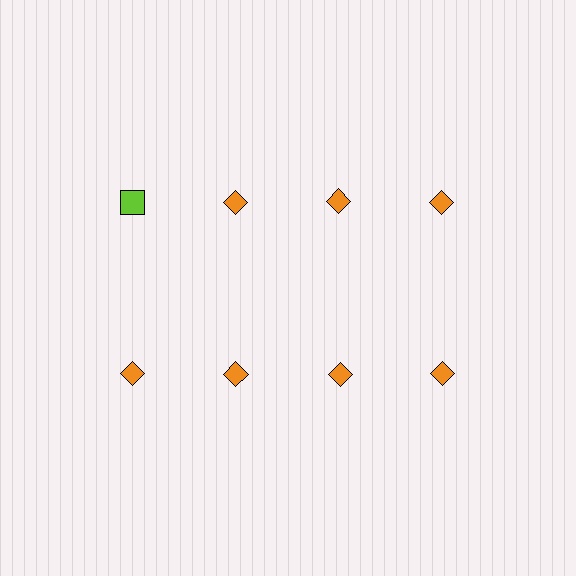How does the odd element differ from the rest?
It differs in both color (lime instead of orange) and shape (square instead of diamond).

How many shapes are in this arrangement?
There are 8 shapes arranged in a grid pattern.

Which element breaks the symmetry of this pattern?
The lime square in the top row, leftmost column breaks the symmetry. All other shapes are orange diamonds.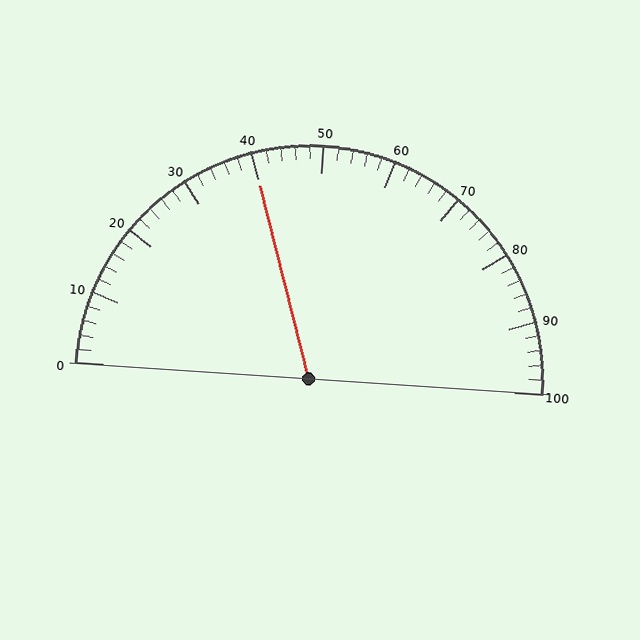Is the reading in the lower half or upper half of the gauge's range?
The reading is in the lower half of the range (0 to 100).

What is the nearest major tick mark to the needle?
The nearest major tick mark is 40.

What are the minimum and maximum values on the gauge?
The gauge ranges from 0 to 100.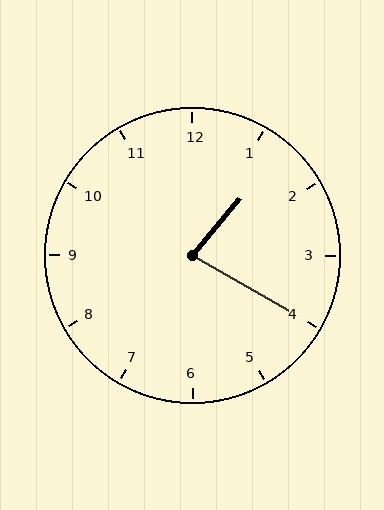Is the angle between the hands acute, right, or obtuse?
It is acute.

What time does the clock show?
1:20.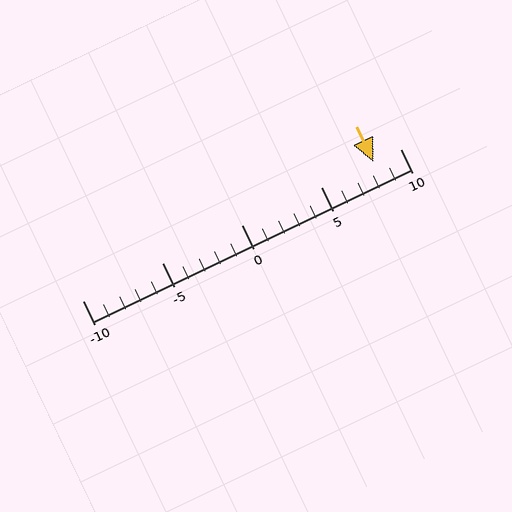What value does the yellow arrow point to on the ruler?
The yellow arrow points to approximately 8.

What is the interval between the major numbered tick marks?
The major tick marks are spaced 5 units apart.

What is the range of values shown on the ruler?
The ruler shows values from -10 to 10.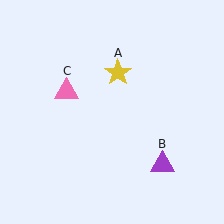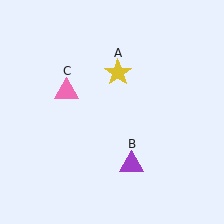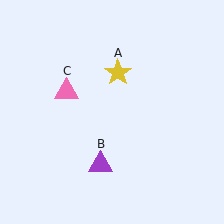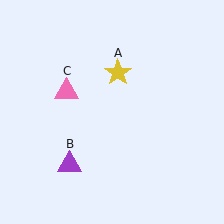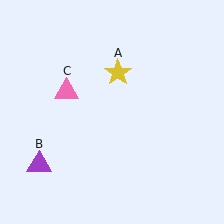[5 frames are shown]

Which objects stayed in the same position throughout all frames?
Yellow star (object A) and pink triangle (object C) remained stationary.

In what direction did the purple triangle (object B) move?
The purple triangle (object B) moved left.